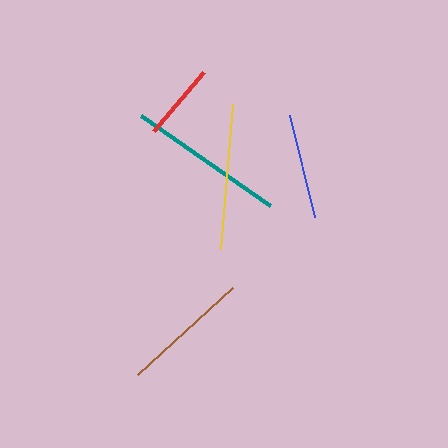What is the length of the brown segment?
The brown segment is approximately 129 pixels long.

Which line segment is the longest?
The teal line is the longest at approximately 157 pixels.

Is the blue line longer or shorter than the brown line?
The brown line is longer than the blue line.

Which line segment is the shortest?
The red line is the shortest at approximately 77 pixels.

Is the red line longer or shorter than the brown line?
The brown line is longer than the red line.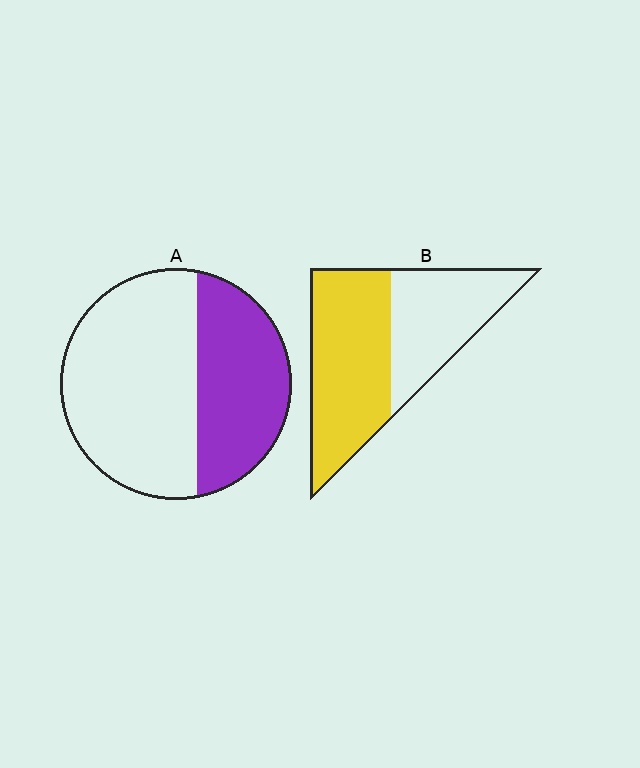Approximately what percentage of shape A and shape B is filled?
A is approximately 40% and B is approximately 60%.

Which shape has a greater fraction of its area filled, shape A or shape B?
Shape B.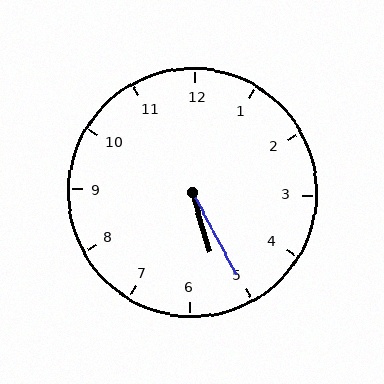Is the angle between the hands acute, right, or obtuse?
It is acute.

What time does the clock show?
5:25.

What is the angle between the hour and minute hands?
Approximately 12 degrees.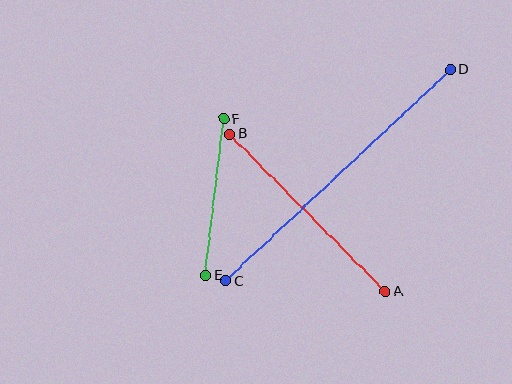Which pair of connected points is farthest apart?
Points C and D are farthest apart.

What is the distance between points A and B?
The distance is approximately 221 pixels.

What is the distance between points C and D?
The distance is approximately 309 pixels.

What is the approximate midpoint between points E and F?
The midpoint is at approximately (215, 197) pixels.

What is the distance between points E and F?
The distance is approximately 157 pixels.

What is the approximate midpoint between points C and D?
The midpoint is at approximately (338, 175) pixels.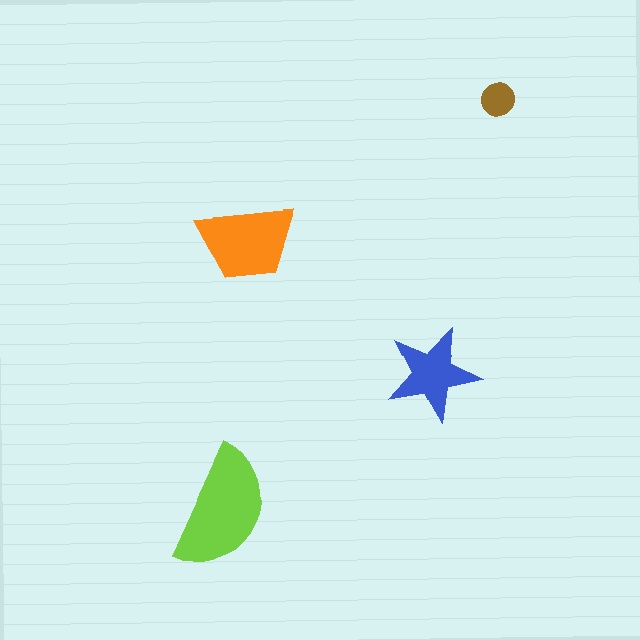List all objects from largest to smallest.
The lime semicircle, the orange trapezoid, the blue star, the brown circle.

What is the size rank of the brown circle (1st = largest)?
4th.